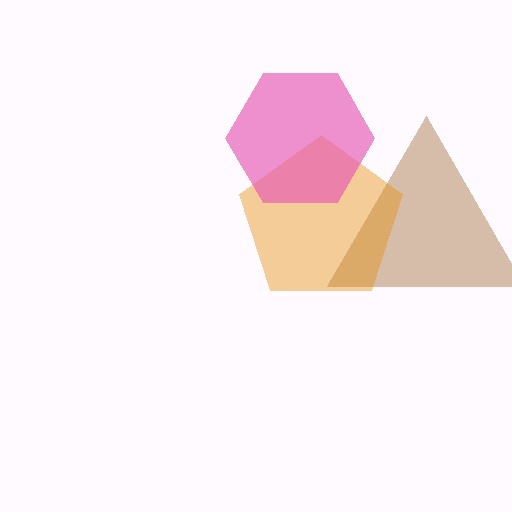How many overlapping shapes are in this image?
There are 3 overlapping shapes in the image.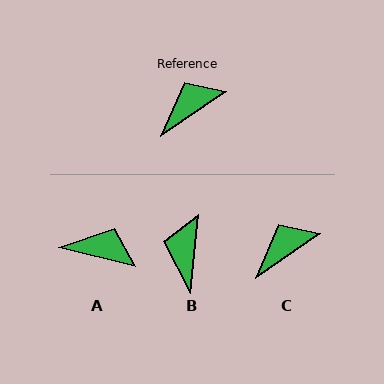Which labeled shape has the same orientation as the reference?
C.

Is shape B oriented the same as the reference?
No, it is off by about 50 degrees.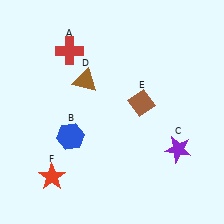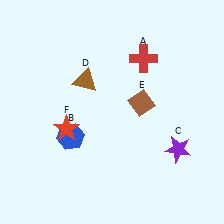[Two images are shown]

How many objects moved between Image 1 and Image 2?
2 objects moved between the two images.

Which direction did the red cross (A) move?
The red cross (A) moved right.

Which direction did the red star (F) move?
The red star (F) moved up.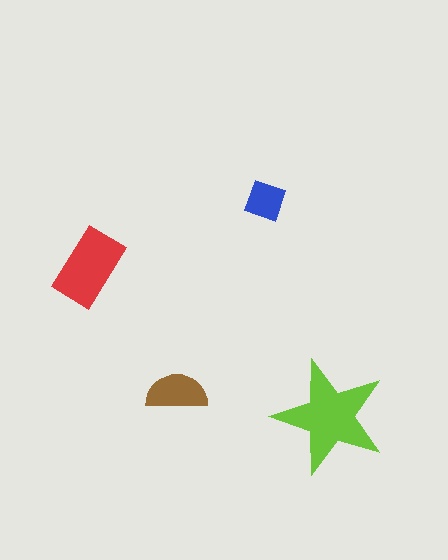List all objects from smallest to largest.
The blue diamond, the brown semicircle, the red rectangle, the lime star.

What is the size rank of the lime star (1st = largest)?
1st.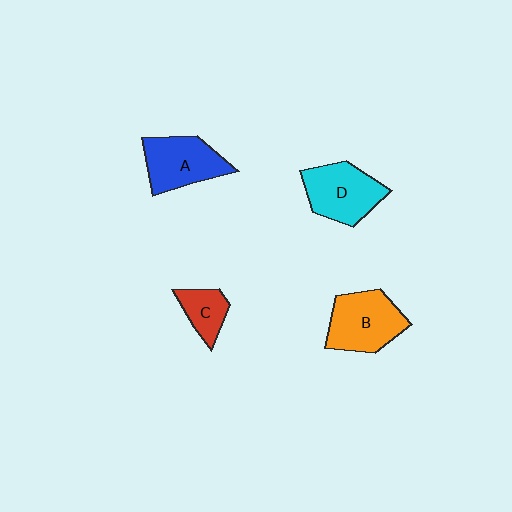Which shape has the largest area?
Shape B (orange).